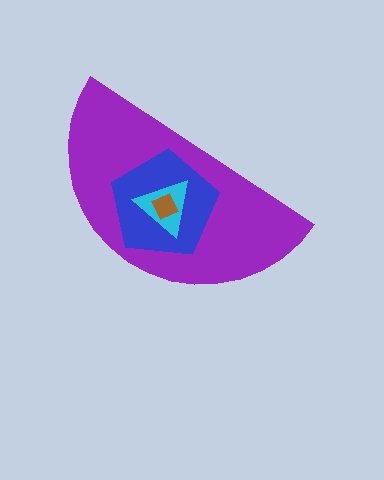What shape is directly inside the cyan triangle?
The brown diamond.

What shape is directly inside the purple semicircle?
The blue pentagon.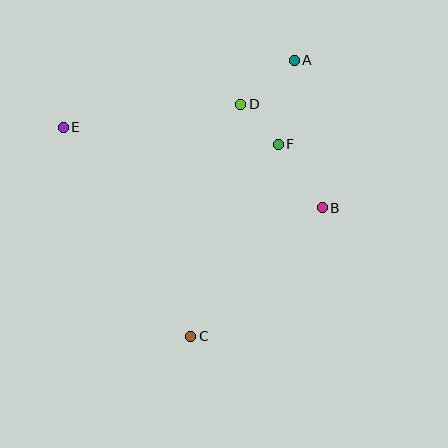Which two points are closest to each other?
Points D and F are closest to each other.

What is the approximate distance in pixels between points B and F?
The distance between B and F is approximately 78 pixels.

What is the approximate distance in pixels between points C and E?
The distance between C and E is approximately 245 pixels.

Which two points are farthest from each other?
Points A and C are farthest from each other.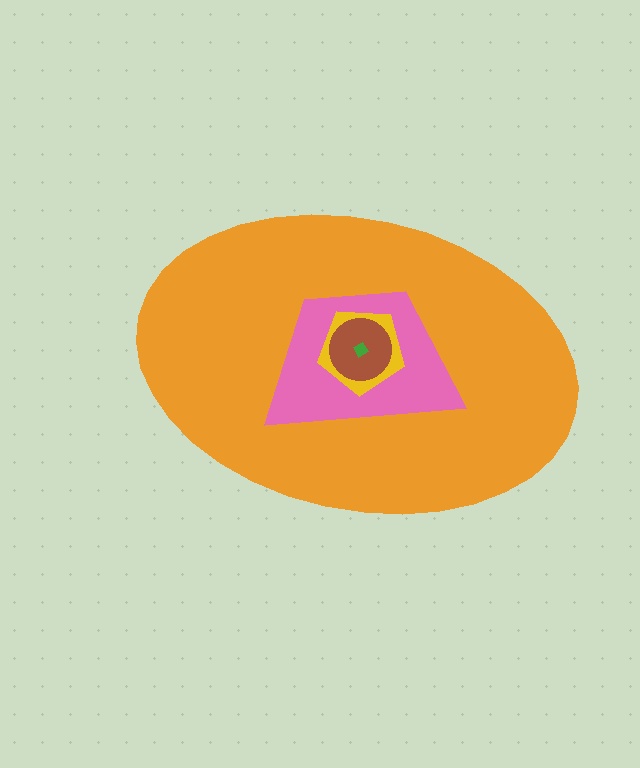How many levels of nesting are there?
5.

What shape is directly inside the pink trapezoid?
The yellow pentagon.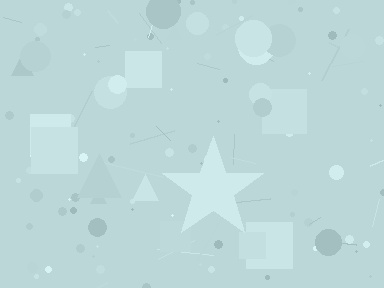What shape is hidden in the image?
A star is hidden in the image.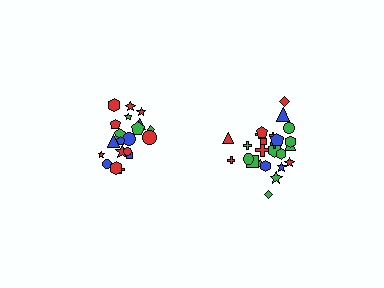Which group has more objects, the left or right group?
The right group.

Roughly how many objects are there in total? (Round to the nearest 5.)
Roughly 45 objects in total.